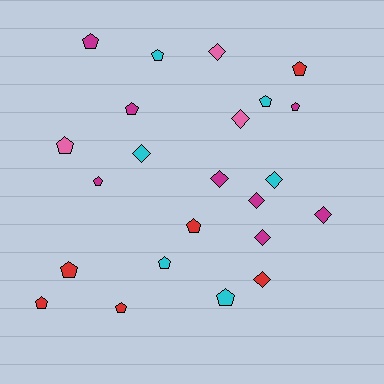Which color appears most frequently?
Magenta, with 8 objects.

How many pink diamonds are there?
There are 2 pink diamonds.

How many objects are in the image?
There are 23 objects.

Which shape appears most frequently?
Pentagon, with 14 objects.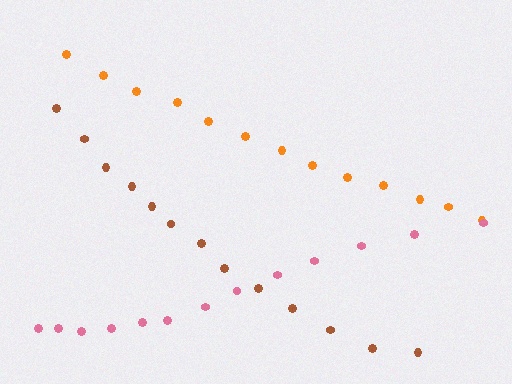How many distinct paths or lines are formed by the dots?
There are 3 distinct paths.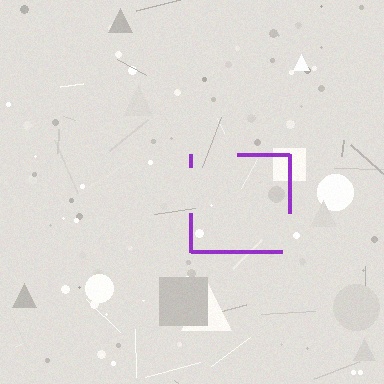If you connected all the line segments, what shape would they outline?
They would outline a square.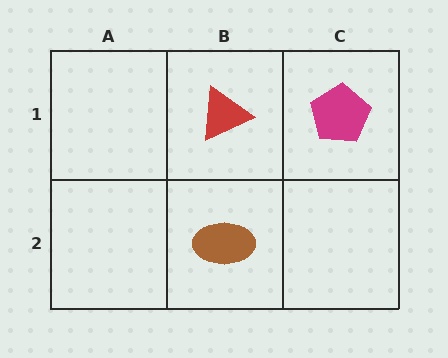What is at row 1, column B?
A red triangle.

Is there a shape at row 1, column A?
No, that cell is empty.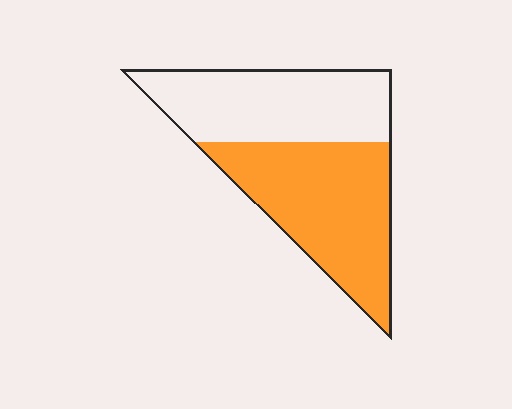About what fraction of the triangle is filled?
About one half (1/2).